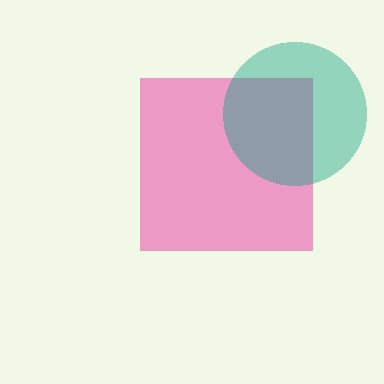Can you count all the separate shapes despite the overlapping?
Yes, there are 2 separate shapes.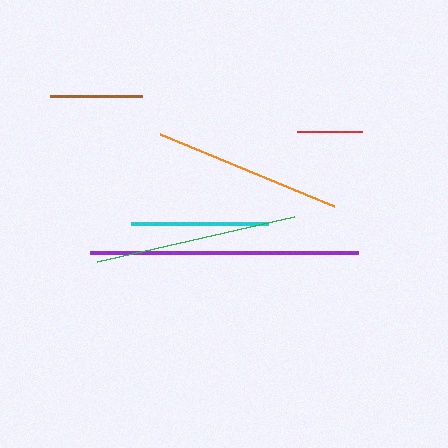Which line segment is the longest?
The purple line is the longest at approximately 267 pixels.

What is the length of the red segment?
The red segment is approximately 65 pixels long.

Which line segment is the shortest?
The red line is the shortest at approximately 65 pixels.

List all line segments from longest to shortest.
From longest to shortest: purple, green, orange, cyan, brown, red.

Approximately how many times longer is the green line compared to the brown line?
The green line is approximately 2.2 times the length of the brown line.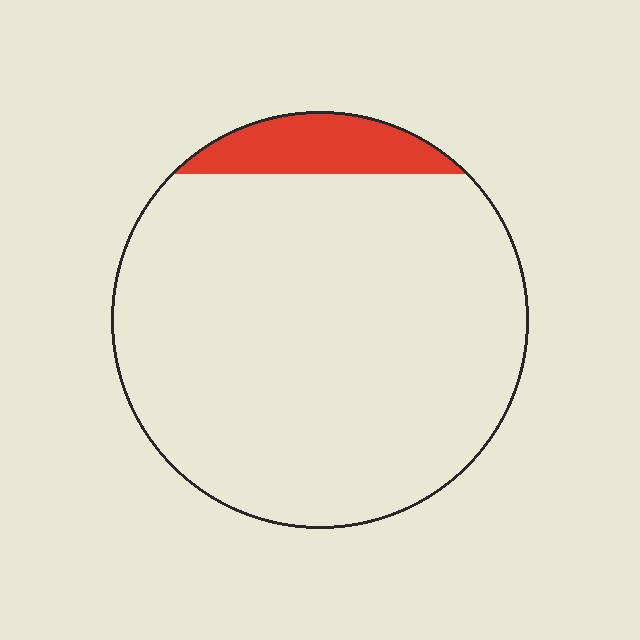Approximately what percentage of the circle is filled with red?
Approximately 10%.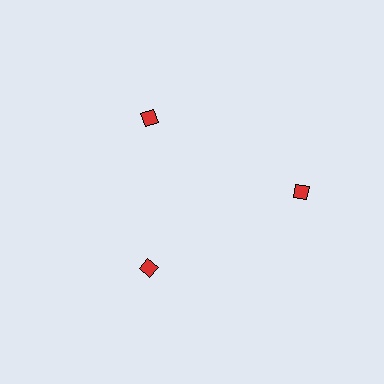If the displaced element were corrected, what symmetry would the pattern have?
It would have 3-fold rotational symmetry — the pattern would map onto itself every 120 degrees.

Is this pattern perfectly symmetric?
No. The 3 red diamonds are arranged in a ring, but one element near the 3 o'clock position is pushed outward from the center, breaking the 3-fold rotational symmetry.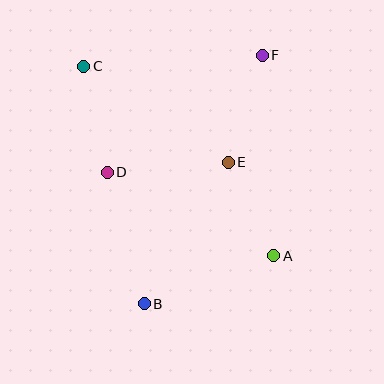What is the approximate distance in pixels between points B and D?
The distance between B and D is approximately 137 pixels.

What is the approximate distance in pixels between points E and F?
The distance between E and F is approximately 112 pixels.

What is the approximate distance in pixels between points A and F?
The distance between A and F is approximately 201 pixels.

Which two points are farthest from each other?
Points B and F are farthest from each other.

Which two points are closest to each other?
Points A and E are closest to each other.